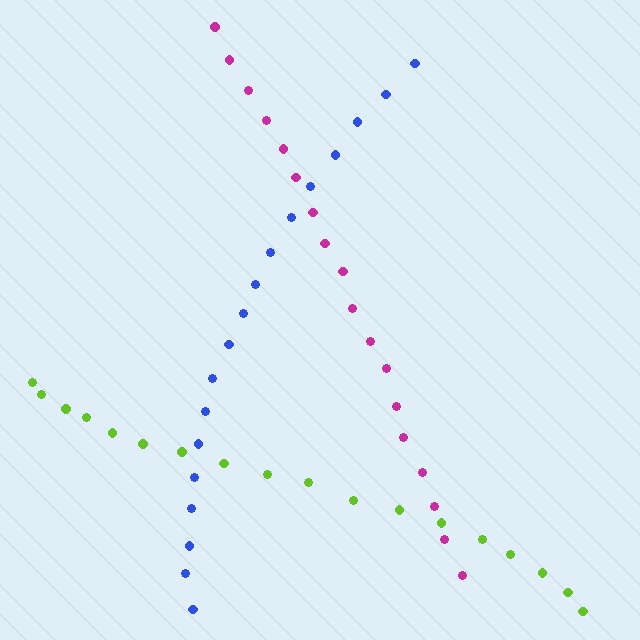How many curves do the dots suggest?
There are 3 distinct paths.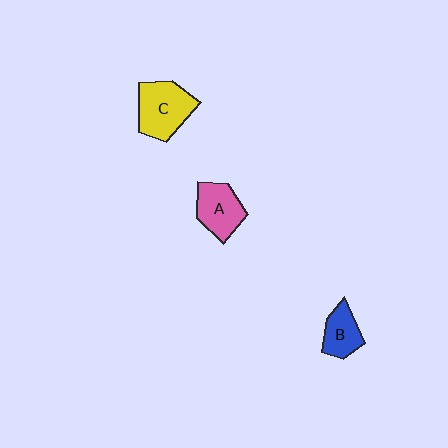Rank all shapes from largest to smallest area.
From largest to smallest: C (yellow), A (pink), B (blue).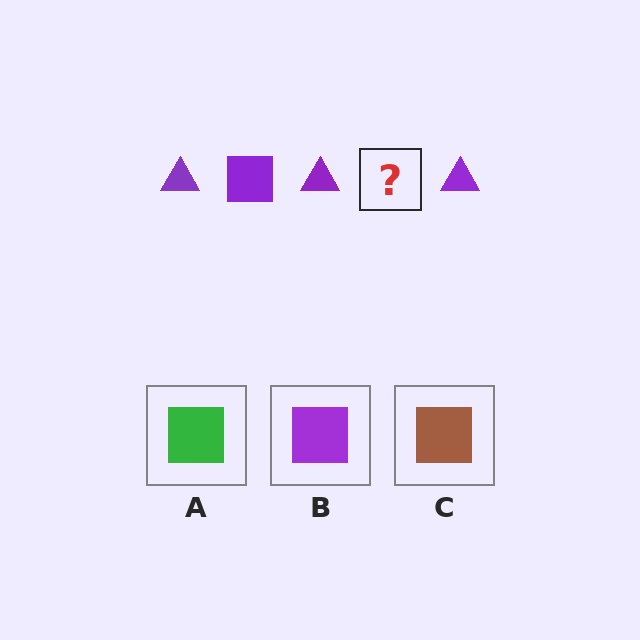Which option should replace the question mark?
Option B.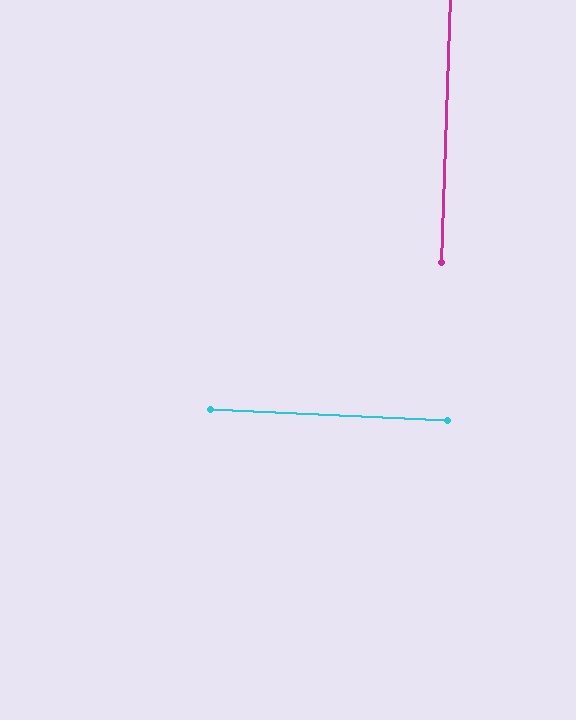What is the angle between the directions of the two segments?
Approximately 89 degrees.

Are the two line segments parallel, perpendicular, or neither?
Perpendicular — they meet at approximately 89°.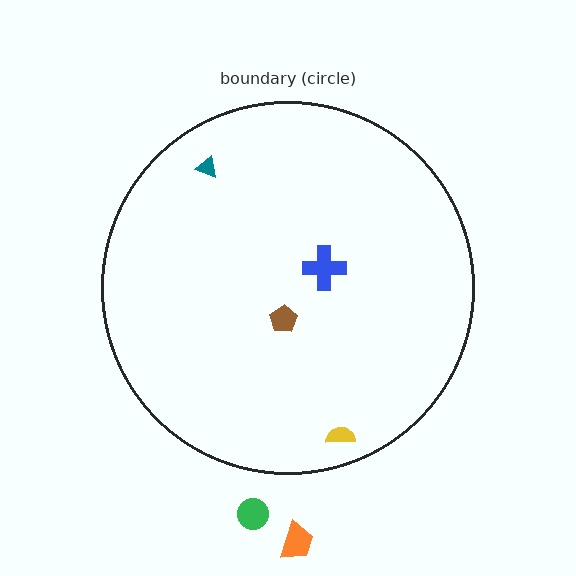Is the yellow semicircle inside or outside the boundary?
Inside.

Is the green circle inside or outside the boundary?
Outside.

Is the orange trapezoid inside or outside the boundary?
Outside.